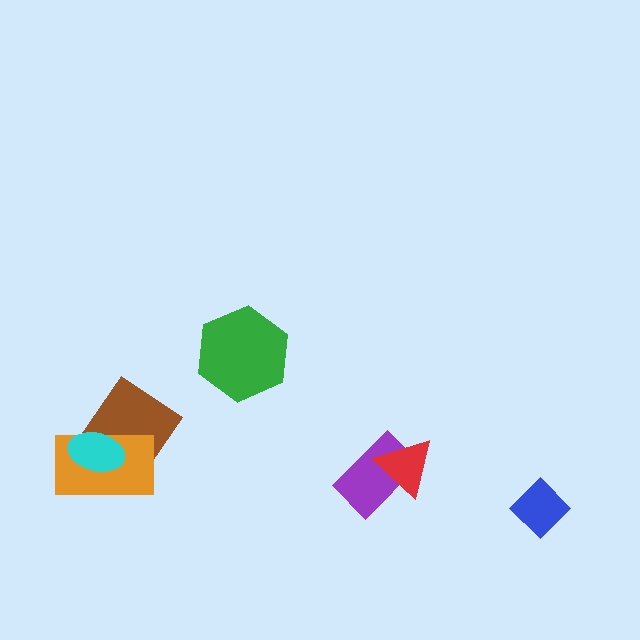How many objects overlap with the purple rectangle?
1 object overlaps with the purple rectangle.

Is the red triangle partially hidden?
No, no other shape covers it.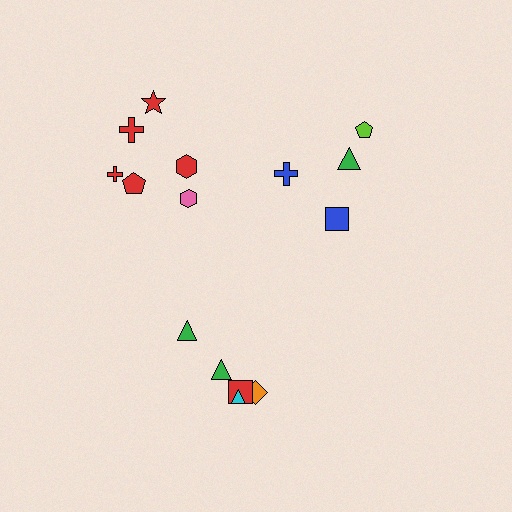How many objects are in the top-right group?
There are 4 objects.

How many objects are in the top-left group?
There are 6 objects.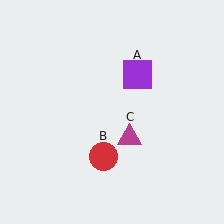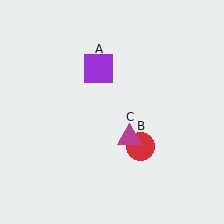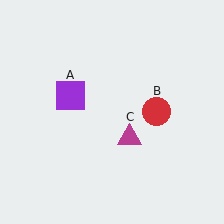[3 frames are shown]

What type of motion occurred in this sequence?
The purple square (object A), red circle (object B) rotated counterclockwise around the center of the scene.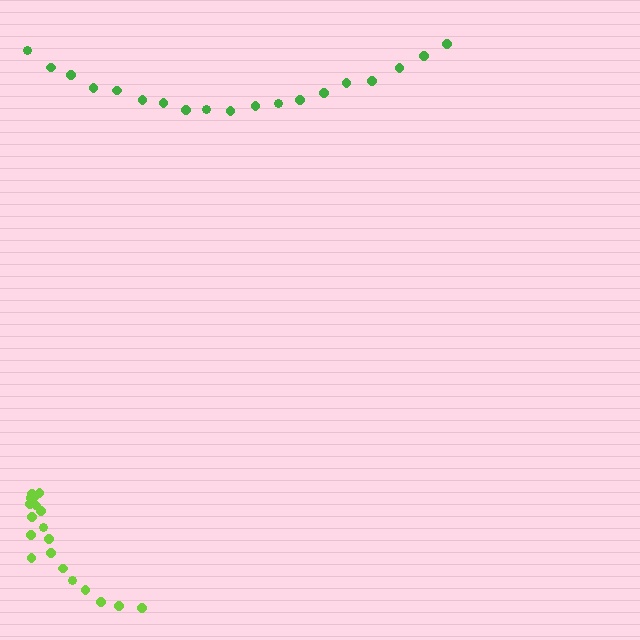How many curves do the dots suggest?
There are 2 distinct paths.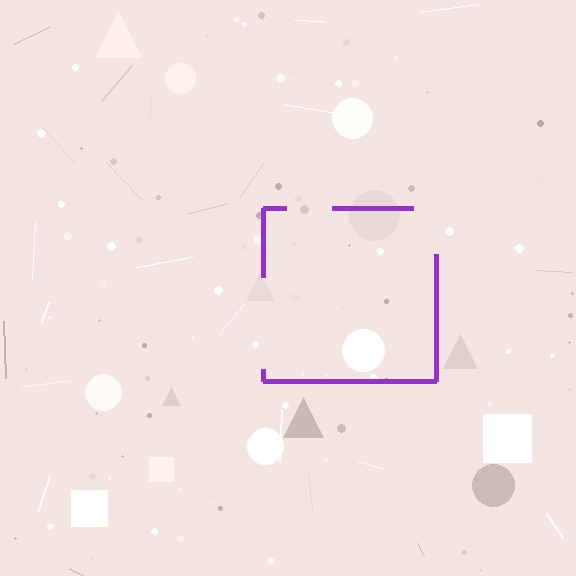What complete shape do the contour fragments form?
The contour fragments form a square.